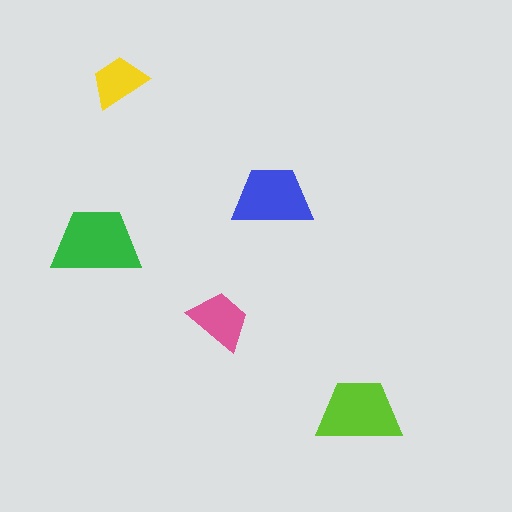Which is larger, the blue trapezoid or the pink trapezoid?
The blue one.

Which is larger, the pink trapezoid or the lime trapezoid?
The lime one.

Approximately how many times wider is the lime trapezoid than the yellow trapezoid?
About 1.5 times wider.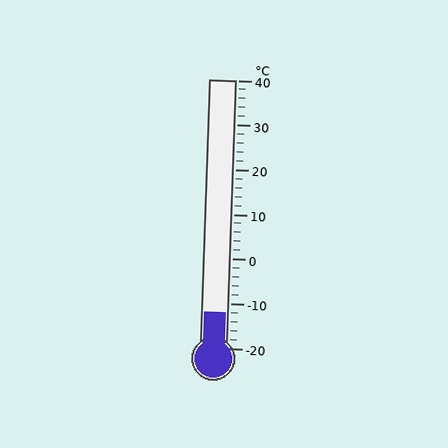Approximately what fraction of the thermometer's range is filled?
The thermometer is filled to approximately 15% of its range.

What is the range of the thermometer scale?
The thermometer scale ranges from -20°C to 40°C.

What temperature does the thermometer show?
The thermometer shows approximately -12°C.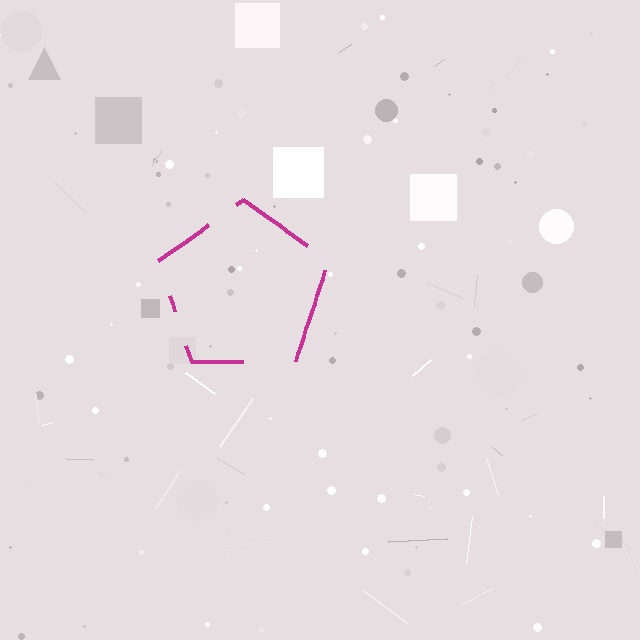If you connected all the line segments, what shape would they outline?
They would outline a pentagon.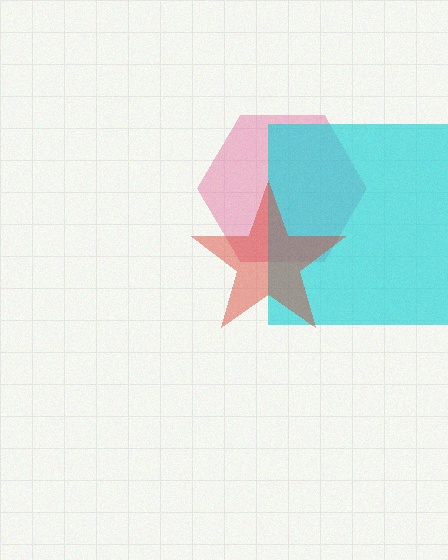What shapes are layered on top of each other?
The layered shapes are: a pink hexagon, a cyan square, a red star.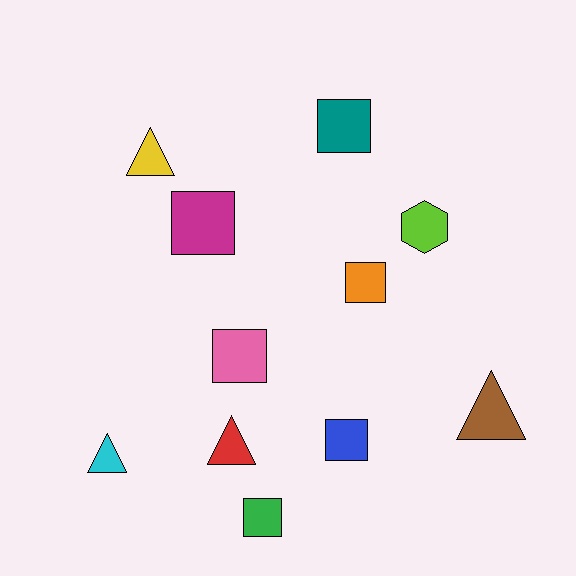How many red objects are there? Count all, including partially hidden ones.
There is 1 red object.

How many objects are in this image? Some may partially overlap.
There are 11 objects.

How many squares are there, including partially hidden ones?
There are 6 squares.